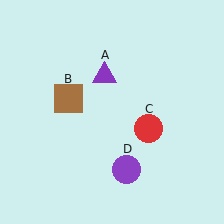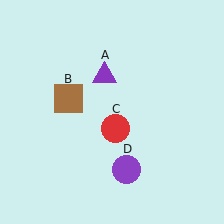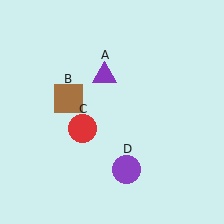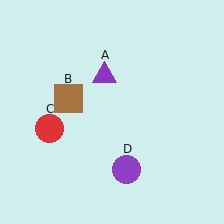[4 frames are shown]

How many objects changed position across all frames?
1 object changed position: red circle (object C).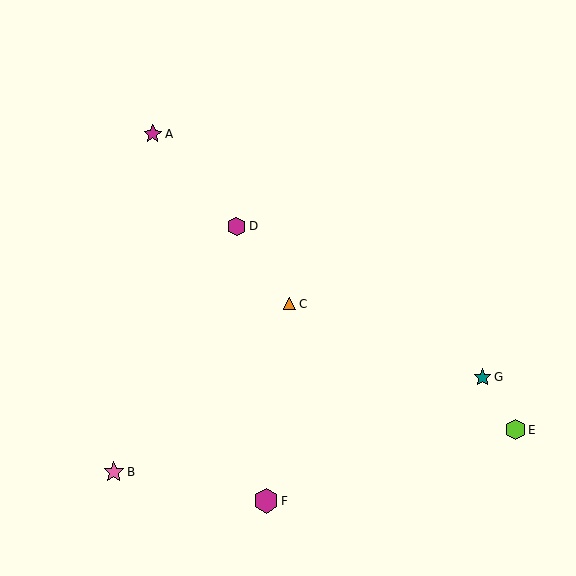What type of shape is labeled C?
Shape C is an orange triangle.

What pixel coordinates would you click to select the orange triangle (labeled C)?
Click at (289, 304) to select the orange triangle C.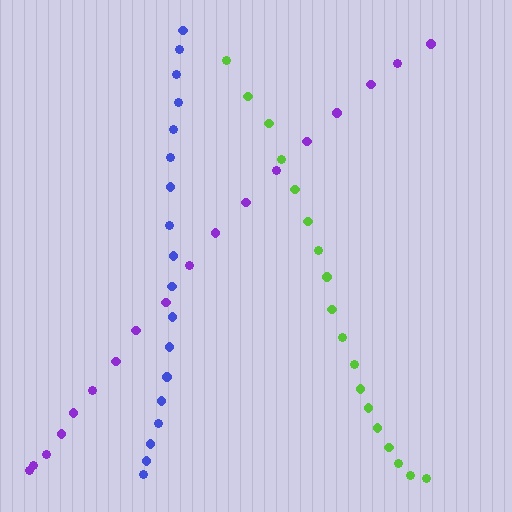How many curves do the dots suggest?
There are 3 distinct paths.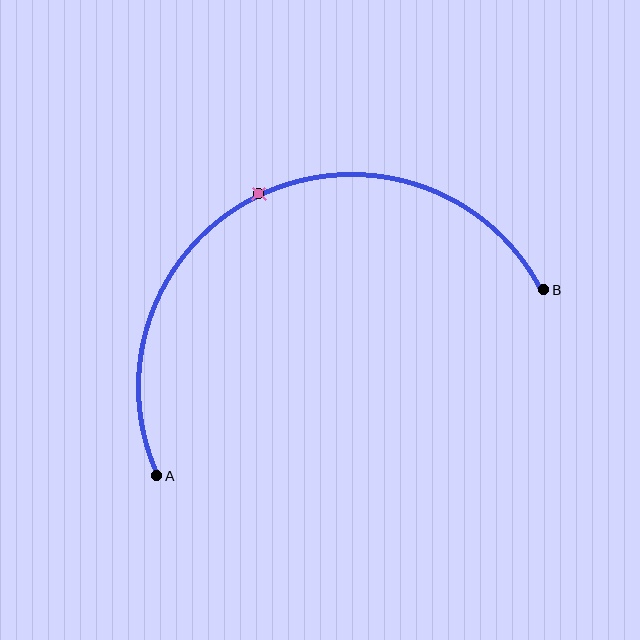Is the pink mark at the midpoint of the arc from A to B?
Yes. The pink mark lies on the arc at equal arc-length from both A and B — it is the arc midpoint.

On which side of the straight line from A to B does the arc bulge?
The arc bulges above the straight line connecting A and B.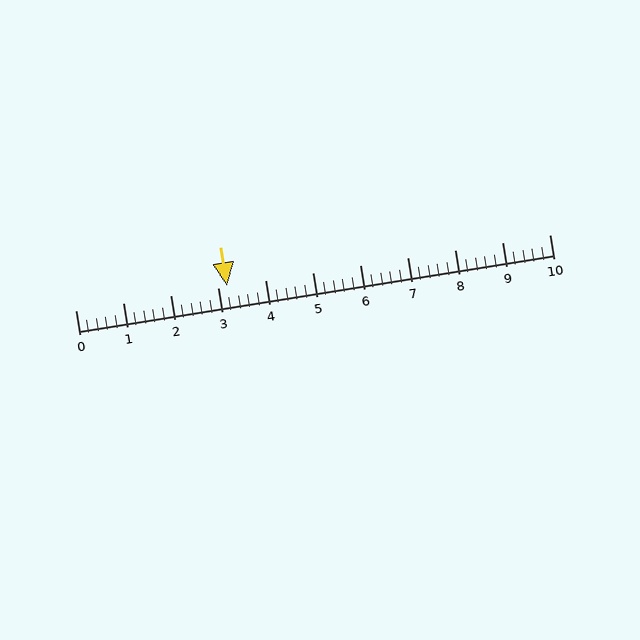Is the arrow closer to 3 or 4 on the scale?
The arrow is closer to 3.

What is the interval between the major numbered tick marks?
The major tick marks are spaced 1 units apart.